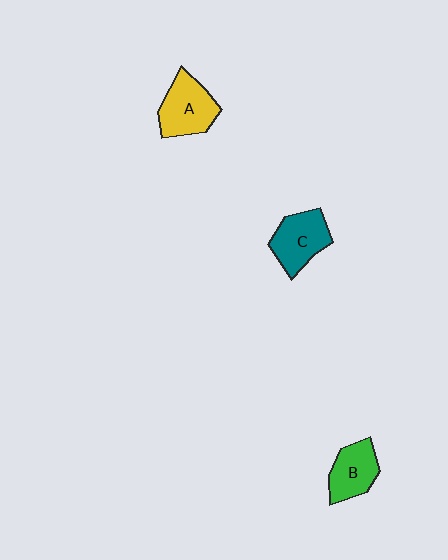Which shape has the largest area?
Shape A (yellow).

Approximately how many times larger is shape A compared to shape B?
Approximately 1.3 times.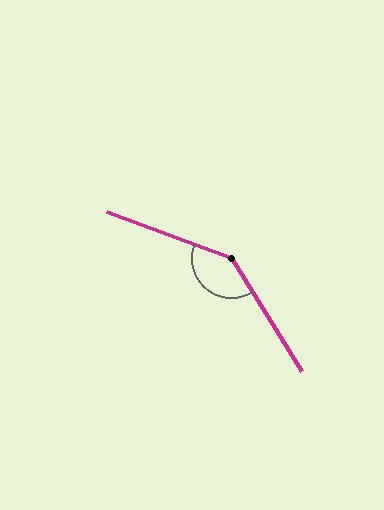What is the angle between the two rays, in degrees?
Approximately 142 degrees.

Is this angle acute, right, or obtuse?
It is obtuse.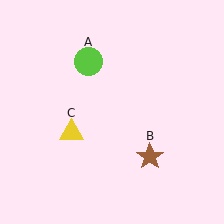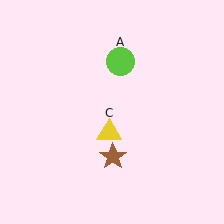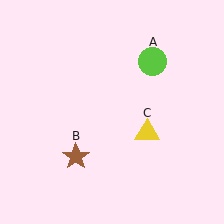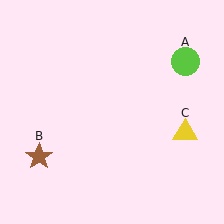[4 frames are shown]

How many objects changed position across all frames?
3 objects changed position: lime circle (object A), brown star (object B), yellow triangle (object C).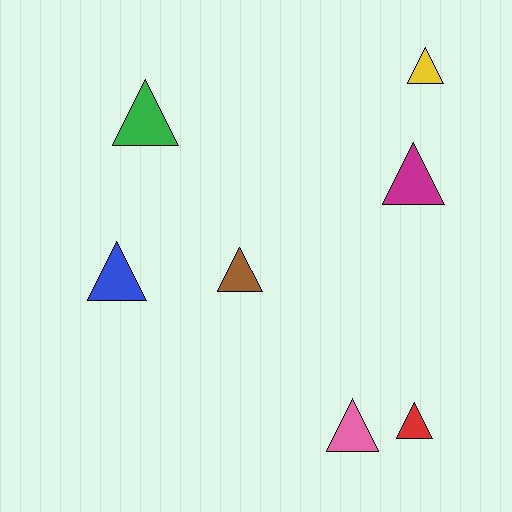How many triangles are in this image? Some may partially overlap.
There are 7 triangles.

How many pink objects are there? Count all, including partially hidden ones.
There is 1 pink object.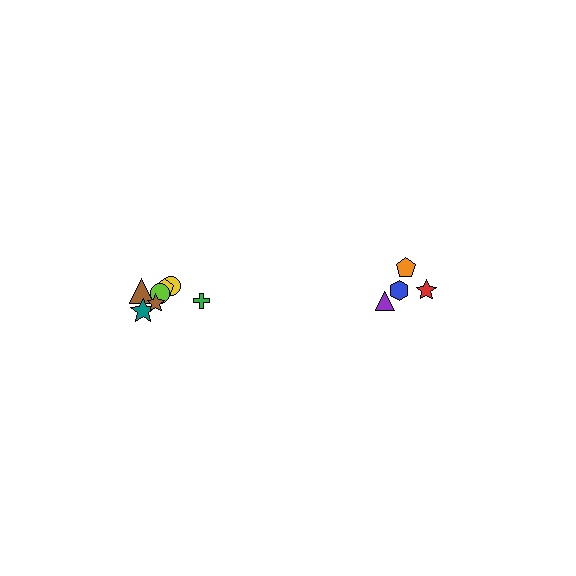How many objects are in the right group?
There are 4 objects.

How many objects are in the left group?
There are 7 objects.